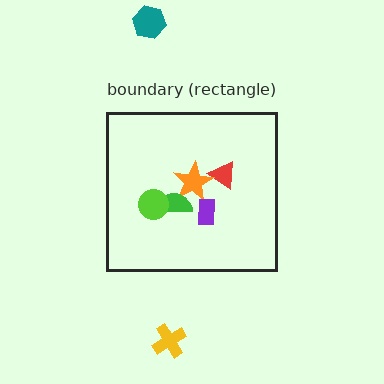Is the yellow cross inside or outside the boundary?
Outside.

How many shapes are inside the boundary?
5 inside, 2 outside.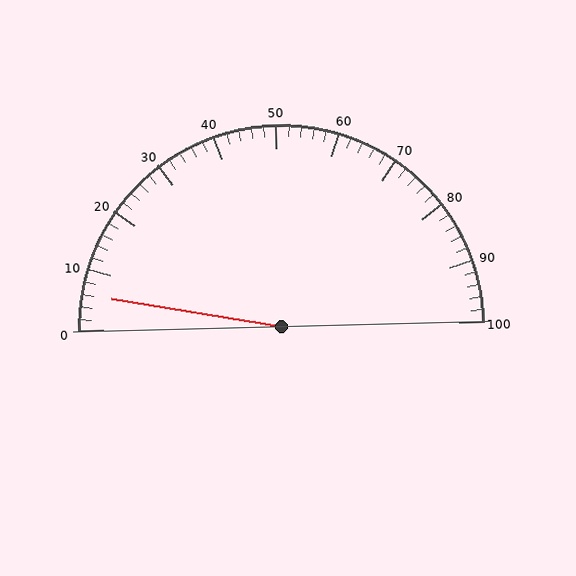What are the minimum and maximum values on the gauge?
The gauge ranges from 0 to 100.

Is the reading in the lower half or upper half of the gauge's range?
The reading is in the lower half of the range (0 to 100).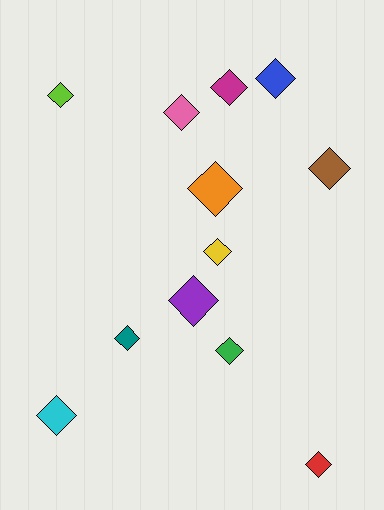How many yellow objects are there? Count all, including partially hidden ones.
There is 1 yellow object.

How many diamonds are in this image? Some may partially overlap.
There are 12 diamonds.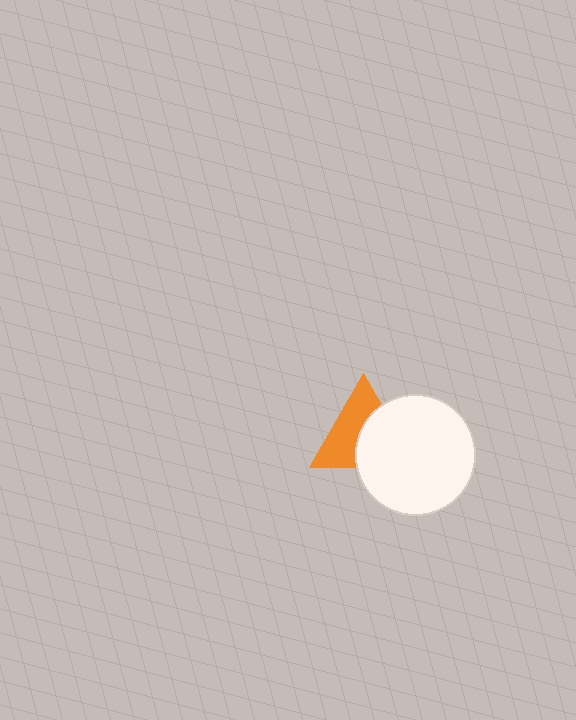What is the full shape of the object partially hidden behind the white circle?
The partially hidden object is an orange triangle.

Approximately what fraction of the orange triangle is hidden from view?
Roughly 47% of the orange triangle is hidden behind the white circle.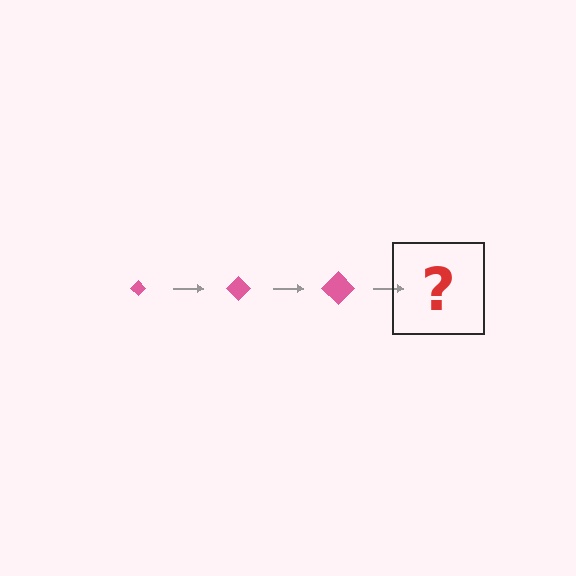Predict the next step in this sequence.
The next step is a pink diamond, larger than the previous one.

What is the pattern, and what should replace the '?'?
The pattern is that the diamond gets progressively larger each step. The '?' should be a pink diamond, larger than the previous one.